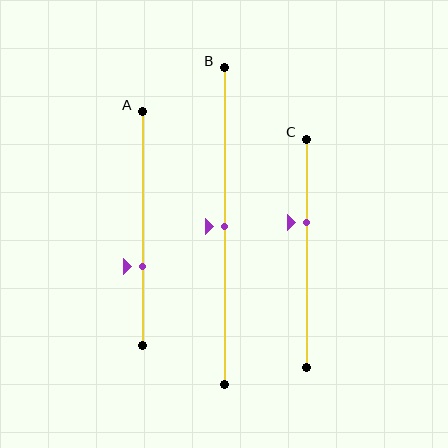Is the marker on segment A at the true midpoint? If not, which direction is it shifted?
No, the marker on segment A is shifted downward by about 16% of the segment length.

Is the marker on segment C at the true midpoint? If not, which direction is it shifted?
No, the marker on segment C is shifted upward by about 14% of the segment length.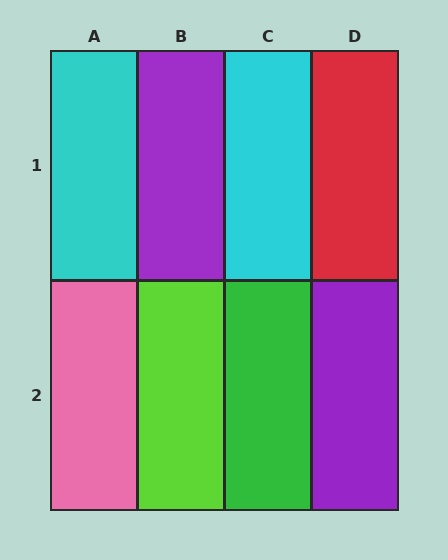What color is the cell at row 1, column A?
Cyan.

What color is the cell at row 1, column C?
Cyan.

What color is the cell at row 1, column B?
Purple.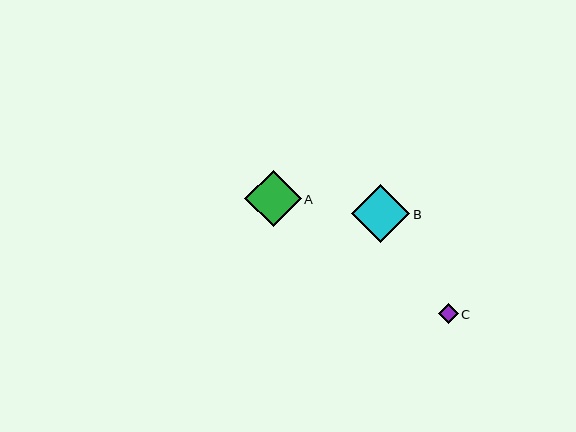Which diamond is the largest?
Diamond B is the largest with a size of approximately 58 pixels.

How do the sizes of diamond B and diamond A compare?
Diamond B and diamond A are approximately the same size.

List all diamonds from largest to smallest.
From largest to smallest: B, A, C.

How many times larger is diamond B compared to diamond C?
Diamond B is approximately 2.9 times the size of diamond C.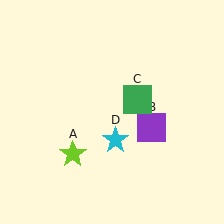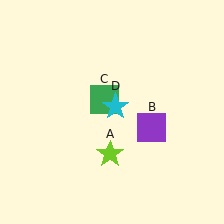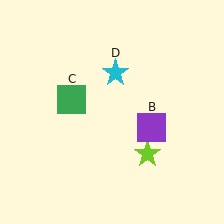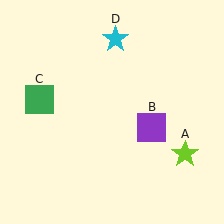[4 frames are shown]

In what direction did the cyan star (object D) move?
The cyan star (object D) moved up.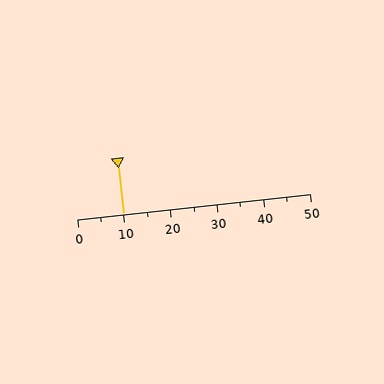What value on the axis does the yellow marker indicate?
The marker indicates approximately 10.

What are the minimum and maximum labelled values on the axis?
The axis runs from 0 to 50.